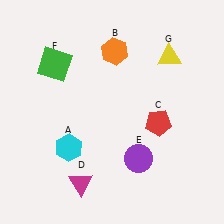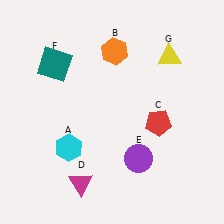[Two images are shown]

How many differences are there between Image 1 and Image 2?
There is 1 difference between the two images.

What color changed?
The square (F) changed from green in Image 1 to teal in Image 2.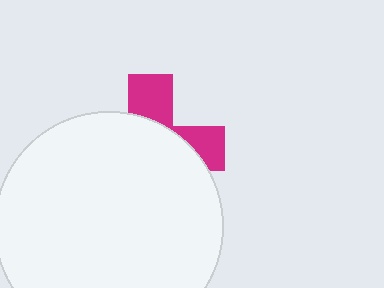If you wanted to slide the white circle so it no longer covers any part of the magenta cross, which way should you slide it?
Slide it down — that is the most direct way to separate the two shapes.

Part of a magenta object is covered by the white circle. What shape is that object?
It is a cross.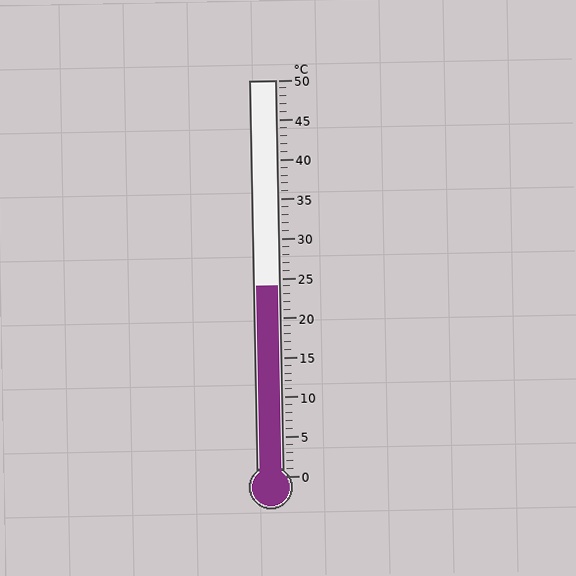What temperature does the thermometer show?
The thermometer shows approximately 24°C.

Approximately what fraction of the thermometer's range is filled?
The thermometer is filled to approximately 50% of its range.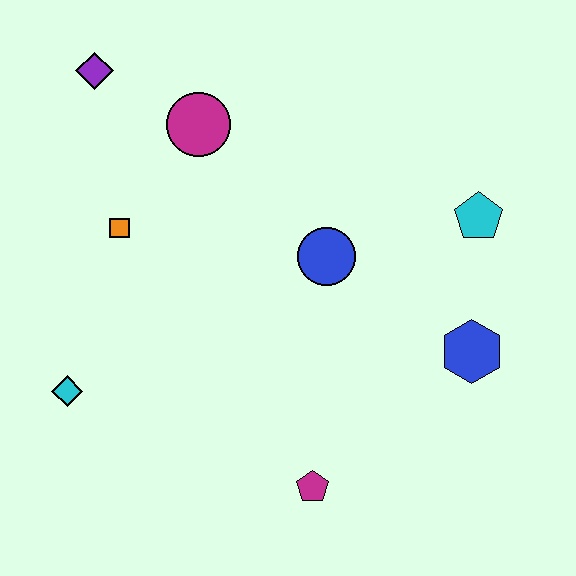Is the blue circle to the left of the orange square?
No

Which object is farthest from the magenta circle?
The magenta pentagon is farthest from the magenta circle.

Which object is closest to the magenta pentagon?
The blue hexagon is closest to the magenta pentagon.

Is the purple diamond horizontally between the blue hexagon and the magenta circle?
No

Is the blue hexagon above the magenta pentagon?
Yes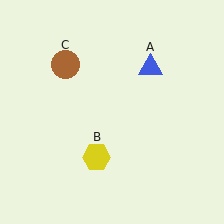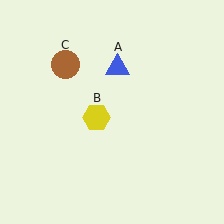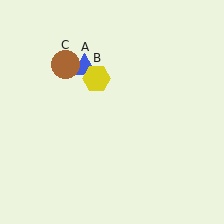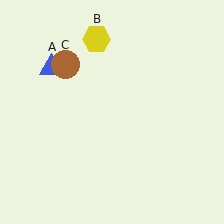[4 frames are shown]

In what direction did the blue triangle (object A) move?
The blue triangle (object A) moved left.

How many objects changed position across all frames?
2 objects changed position: blue triangle (object A), yellow hexagon (object B).